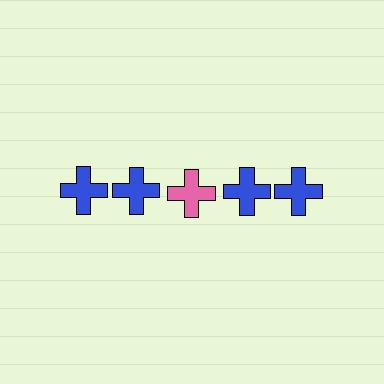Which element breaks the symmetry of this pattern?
The pink cross in the top row, center column breaks the symmetry. All other shapes are blue crosses.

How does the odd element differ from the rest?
It has a different color: pink instead of blue.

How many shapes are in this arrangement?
There are 5 shapes arranged in a grid pattern.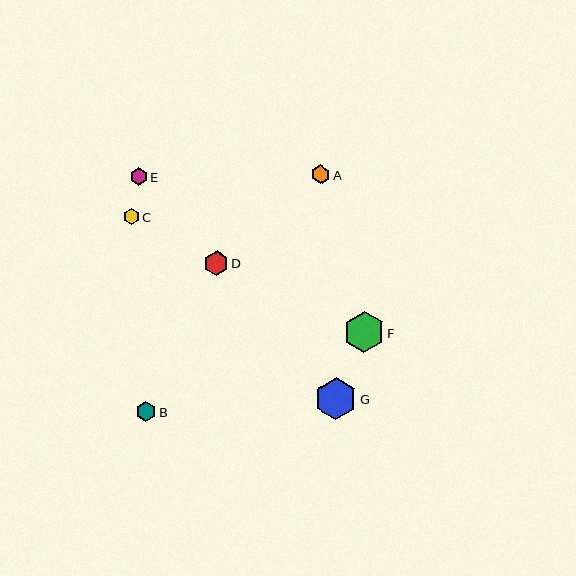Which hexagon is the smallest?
Hexagon C is the smallest with a size of approximately 15 pixels.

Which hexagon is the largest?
Hexagon G is the largest with a size of approximately 42 pixels.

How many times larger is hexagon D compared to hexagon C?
Hexagon D is approximately 1.6 times the size of hexagon C.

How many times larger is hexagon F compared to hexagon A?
Hexagon F is approximately 2.2 times the size of hexagon A.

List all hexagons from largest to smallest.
From largest to smallest: G, F, D, B, A, E, C.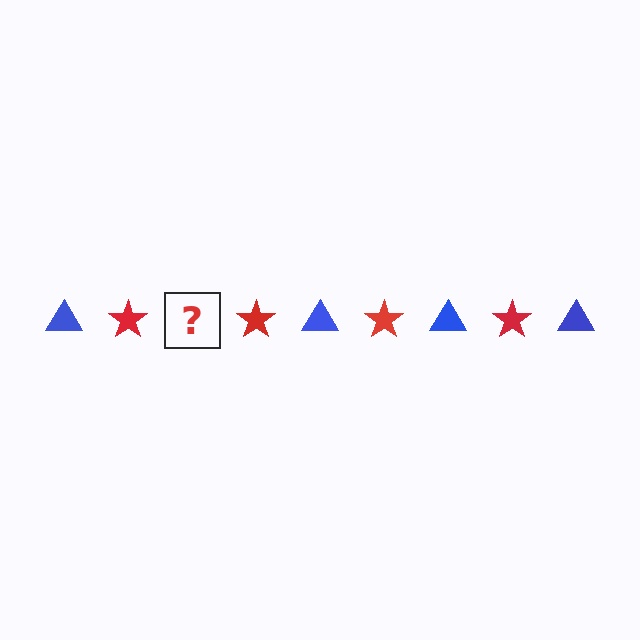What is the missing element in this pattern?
The missing element is a blue triangle.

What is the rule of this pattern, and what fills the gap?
The rule is that the pattern alternates between blue triangle and red star. The gap should be filled with a blue triangle.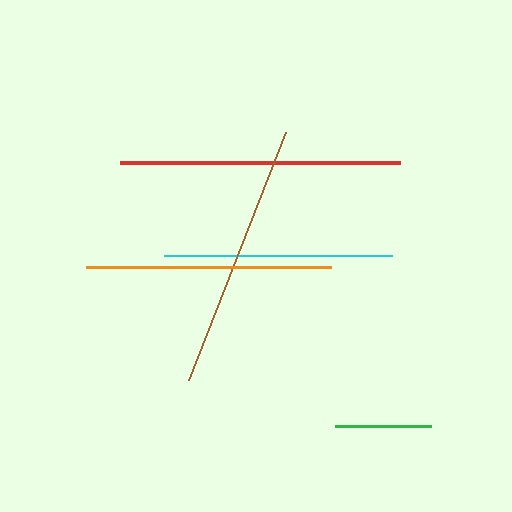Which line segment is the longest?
The red line is the longest at approximately 279 pixels.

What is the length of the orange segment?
The orange segment is approximately 245 pixels long.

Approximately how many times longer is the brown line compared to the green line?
The brown line is approximately 2.8 times the length of the green line.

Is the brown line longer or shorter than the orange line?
The brown line is longer than the orange line.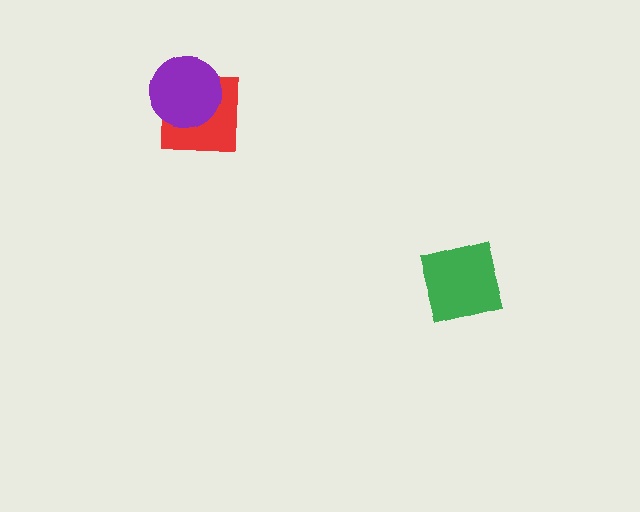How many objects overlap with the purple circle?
1 object overlaps with the purple circle.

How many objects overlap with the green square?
0 objects overlap with the green square.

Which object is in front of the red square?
The purple circle is in front of the red square.